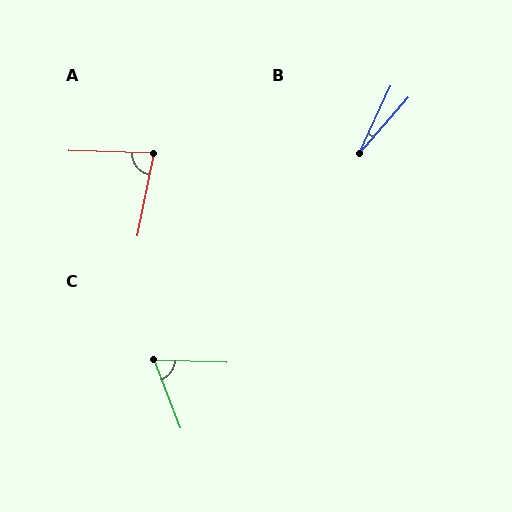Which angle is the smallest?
B, at approximately 16 degrees.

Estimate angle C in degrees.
Approximately 68 degrees.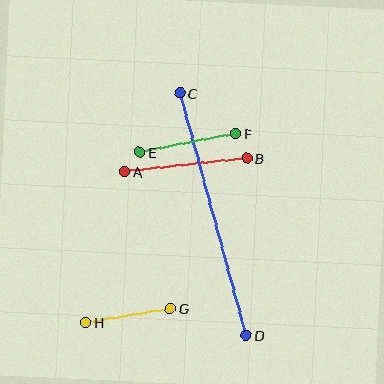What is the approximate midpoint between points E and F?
The midpoint is at approximately (188, 143) pixels.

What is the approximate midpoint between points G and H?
The midpoint is at approximately (128, 316) pixels.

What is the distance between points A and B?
The distance is approximately 123 pixels.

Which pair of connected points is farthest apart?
Points C and D are farthest apart.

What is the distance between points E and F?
The distance is approximately 98 pixels.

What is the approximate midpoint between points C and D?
The midpoint is at approximately (213, 214) pixels.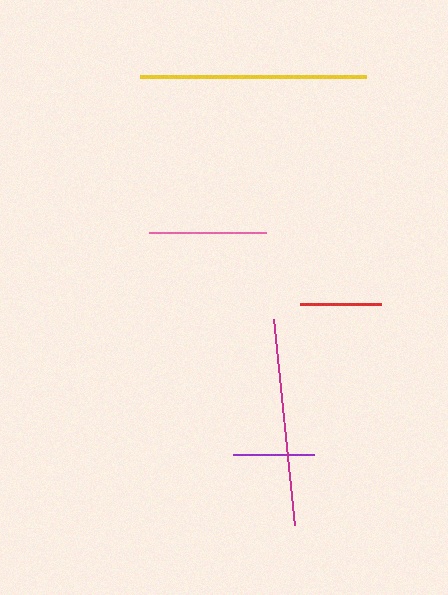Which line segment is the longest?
The yellow line is the longest at approximately 226 pixels.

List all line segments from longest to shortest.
From longest to shortest: yellow, magenta, pink, red, purple.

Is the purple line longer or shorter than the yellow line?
The yellow line is longer than the purple line.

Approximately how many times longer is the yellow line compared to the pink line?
The yellow line is approximately 1.9 times the length of the pink line.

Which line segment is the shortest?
The purple line is the shortest at approximately 81 pixels.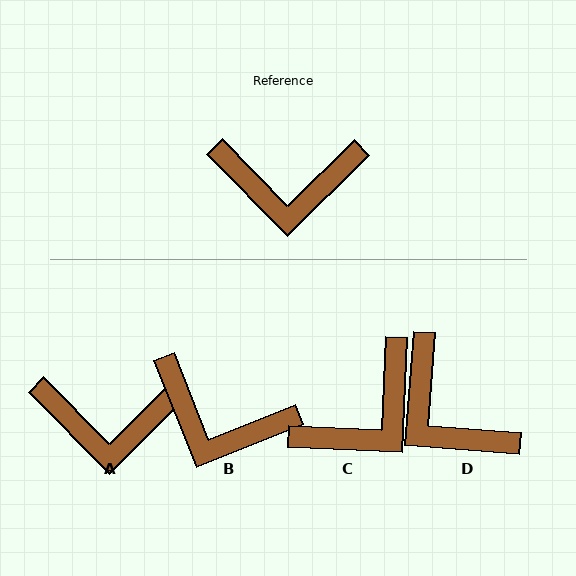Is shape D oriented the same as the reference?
No, it is off by about 49 degrees.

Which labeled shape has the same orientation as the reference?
A.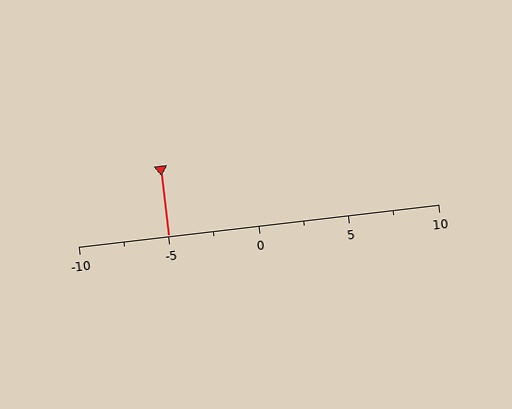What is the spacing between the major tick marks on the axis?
The major ticks are spaced 5 apart.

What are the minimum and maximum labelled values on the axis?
The axis runs from -10 to 10.